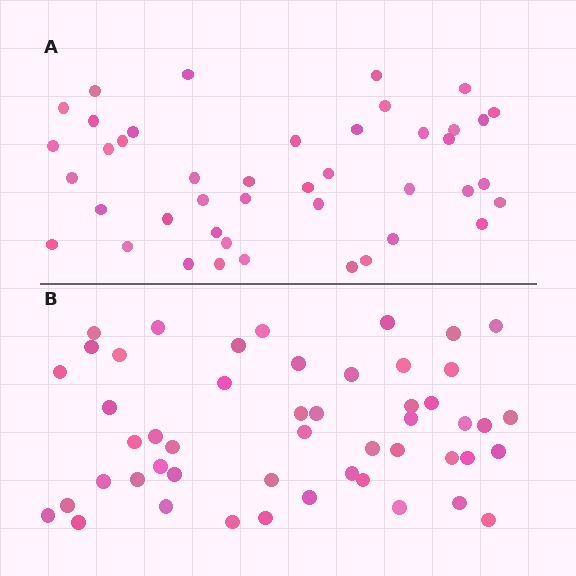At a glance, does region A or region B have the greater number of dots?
Region B (the bottom region) has more dots.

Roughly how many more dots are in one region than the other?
Region B has roughly 8 or so more dots than region A.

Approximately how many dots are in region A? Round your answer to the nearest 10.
About 40 dots. (The exact count is 43, which rounds to 40.)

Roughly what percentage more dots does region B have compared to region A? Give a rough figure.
About 15% more.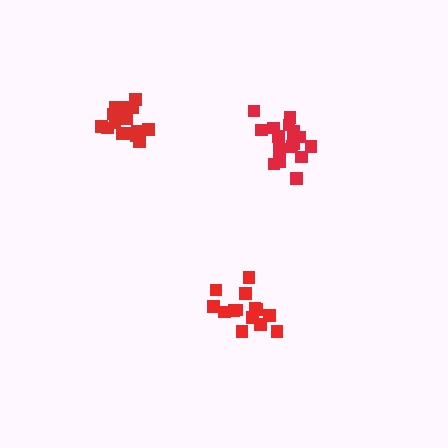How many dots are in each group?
Group 1: 15 dots, Group 2: 16 dots, Group 3: 14 dots (45 total).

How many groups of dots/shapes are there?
There are 3 groups.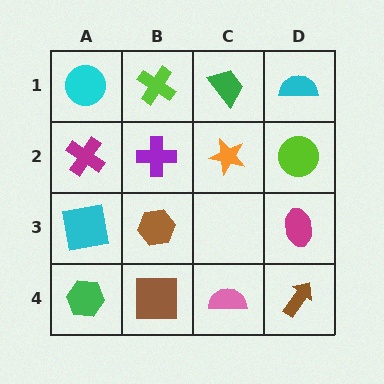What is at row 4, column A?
A green hexagon.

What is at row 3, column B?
A brown hexagon.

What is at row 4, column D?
A brown arrow.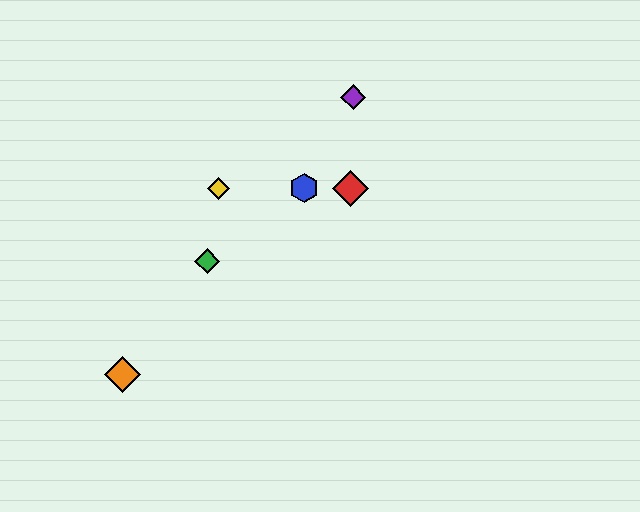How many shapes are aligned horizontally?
3 shapes (the red diamond, the blue hexagon, the yellow diamond) are aligned horizontally.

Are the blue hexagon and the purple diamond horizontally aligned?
No, the blue hexagon is at y≈188 and the purple diamond is at y≈97.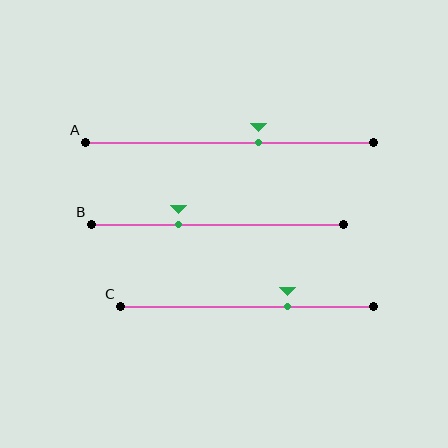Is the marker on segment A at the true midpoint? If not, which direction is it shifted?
No, the marker on segment A is shifted to the right by about 10% of the segment length.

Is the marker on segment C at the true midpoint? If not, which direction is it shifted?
No, the marker on segment C is shifted to the right by about 16% of the segment length.